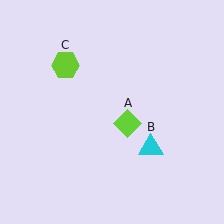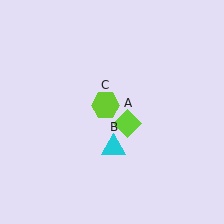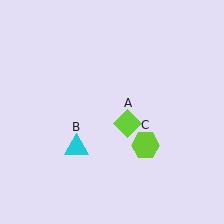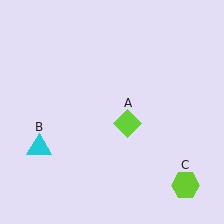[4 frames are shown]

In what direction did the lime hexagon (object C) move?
The lime hexagon (object C) moved down and to the right.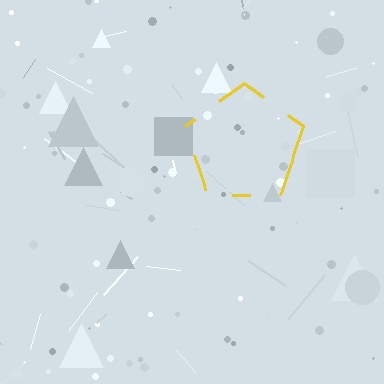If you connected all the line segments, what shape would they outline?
They would outline a pentagon.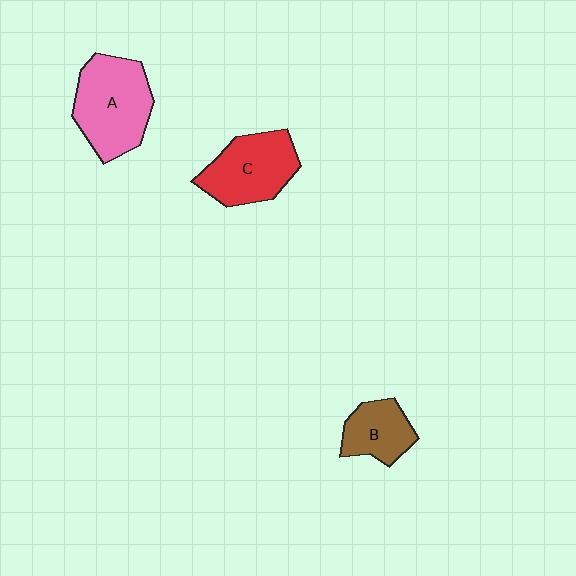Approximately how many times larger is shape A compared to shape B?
Approximately 1.8 times.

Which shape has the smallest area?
Shape B (brown).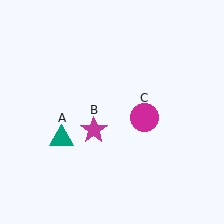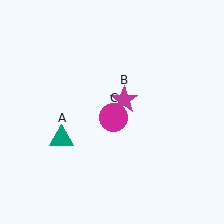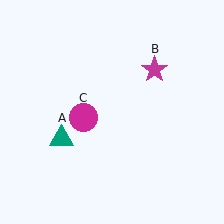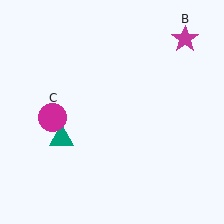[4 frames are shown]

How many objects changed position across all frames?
2 objects changed position: magenta star (object B), magenta circle (object C).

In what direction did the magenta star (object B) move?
The magenta star (object B) moved up and to the right.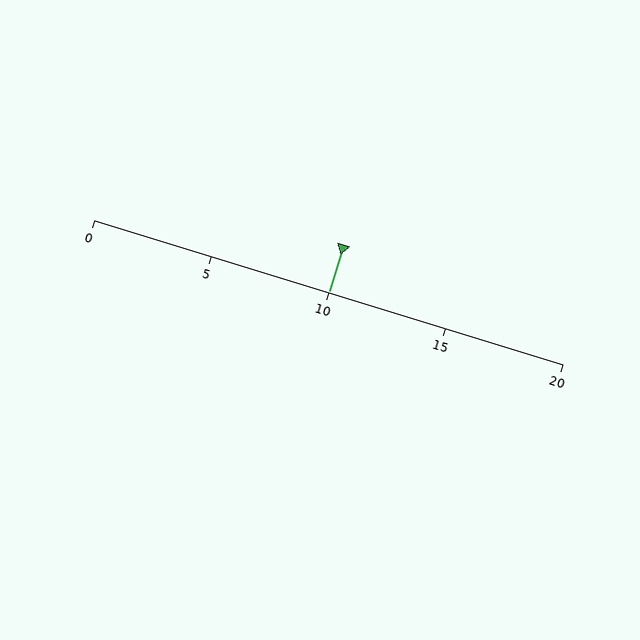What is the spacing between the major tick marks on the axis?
The major ticks are spaced 5 apart.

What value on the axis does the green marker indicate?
The marker indicates approximately 10.